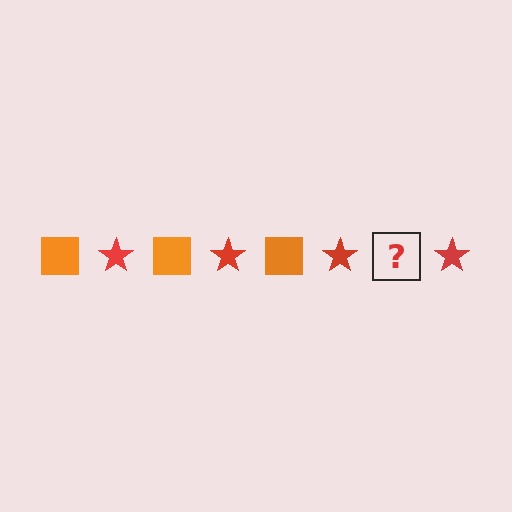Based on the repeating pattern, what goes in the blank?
The blank should be an orange square.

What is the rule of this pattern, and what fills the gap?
The rule is that the pattern alternates between orange square and red star. The gap should be filled with an orange square.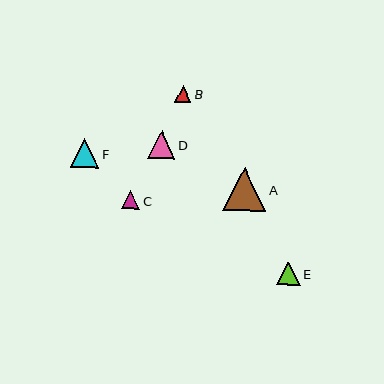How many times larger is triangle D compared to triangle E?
Triangle D is approximately 1.2 times the size of triangle E.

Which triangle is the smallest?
Triangle B is the smallest with a size of approximately 17 pixels.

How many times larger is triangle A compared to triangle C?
Triangle A is approximately 2.3 times the size of triangle C.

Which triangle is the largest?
Triangle A is the largest with a size of approximately 43 pixels.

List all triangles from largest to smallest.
From largest to smallest: A, F, D, E, C, B.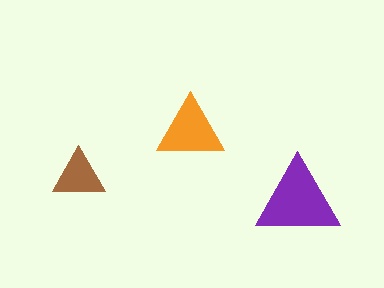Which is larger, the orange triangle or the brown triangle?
The orange one.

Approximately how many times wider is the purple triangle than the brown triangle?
About 1.5 times wider.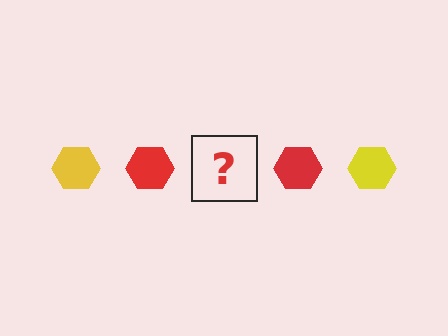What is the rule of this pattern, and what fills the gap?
The rule is that the pattern cycles through yellow, red hexagons. The gap should be filled with a yellow hexagon.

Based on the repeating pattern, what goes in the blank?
The blank should be a yellow hexagon.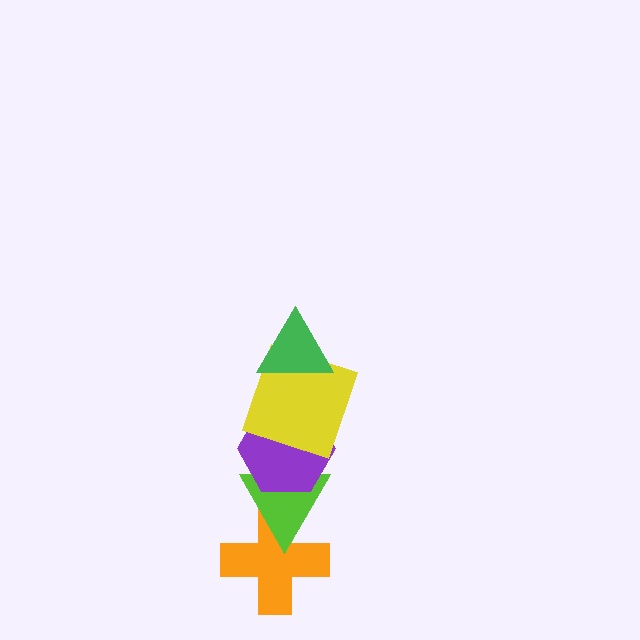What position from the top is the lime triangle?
The lime triangle is 4th from the top.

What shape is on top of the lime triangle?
The purple hexagon is on top of the lime triangle.